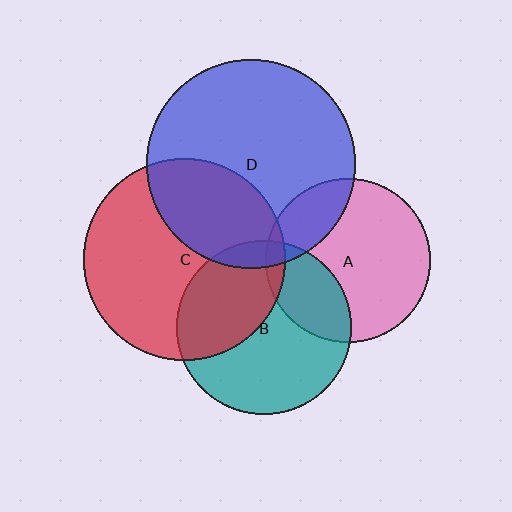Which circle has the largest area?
Circle D (blue).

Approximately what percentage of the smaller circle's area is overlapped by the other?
Approximately 40%.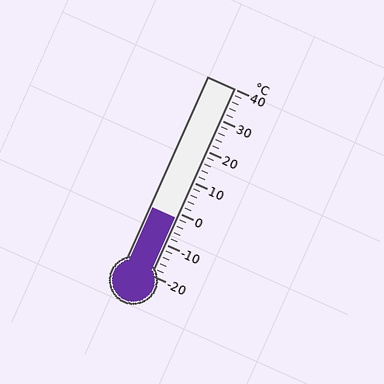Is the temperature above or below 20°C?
The temperature is below 20°C.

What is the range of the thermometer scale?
The thermometer scale ranges from -20°C to 40°C.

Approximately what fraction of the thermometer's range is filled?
The thermometer is filled to approximately 30% of its range.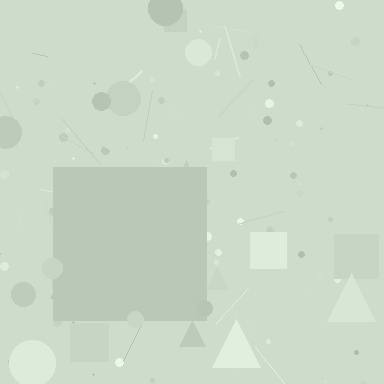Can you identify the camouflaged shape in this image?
The camouflaged shape is a square.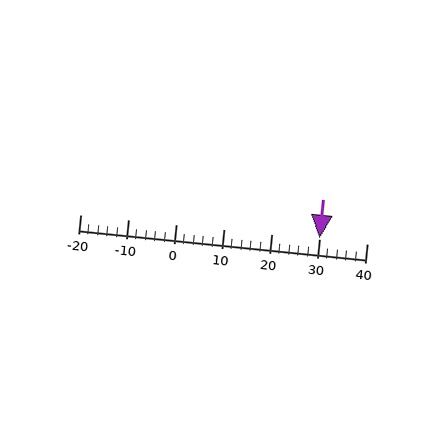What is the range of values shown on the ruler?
The ruler shows values from -20 to 40.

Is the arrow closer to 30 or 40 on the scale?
The arrow is closer to 30.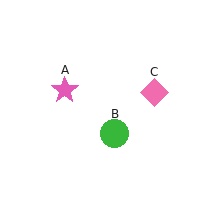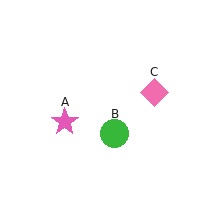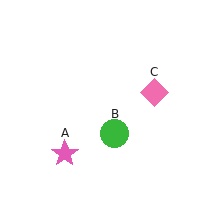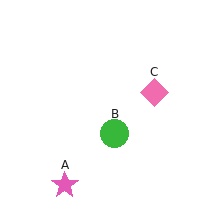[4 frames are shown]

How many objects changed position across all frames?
1 object changed position: pink star (object A).